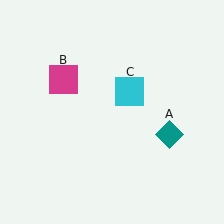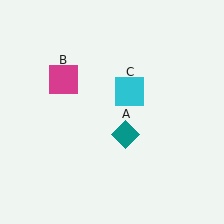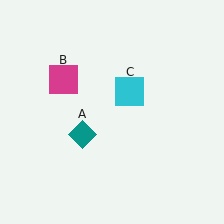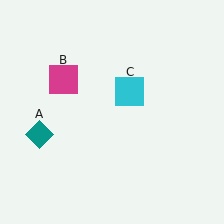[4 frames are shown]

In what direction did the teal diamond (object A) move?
The teal diamond (object A) moved left.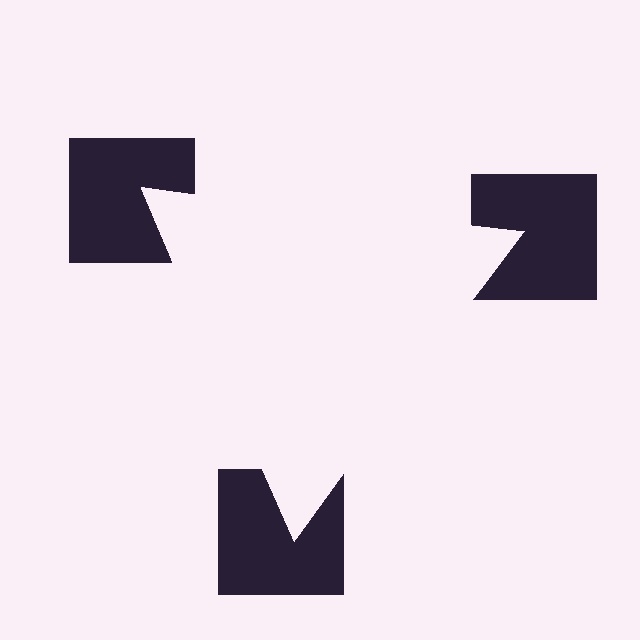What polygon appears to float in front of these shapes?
An illusory triangle — its edges are inferred from the aligned wedge cuts in the notched squares, not physically drawn.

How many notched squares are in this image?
There are 3 — one at each vertex of the illusory triangle.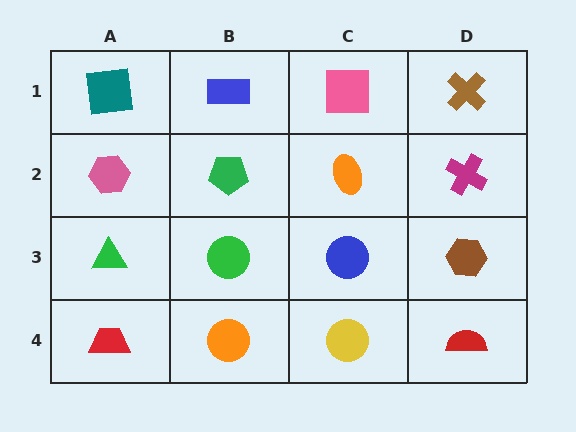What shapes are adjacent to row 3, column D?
A magenta cross (row 2, column D), a red semicircle (row 4, column D), a blue circle (row 3, column C).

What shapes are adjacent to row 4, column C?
A blue circle (row 3, column C), an orange circle (row 4, column B), a red semicircle (row 4, column D).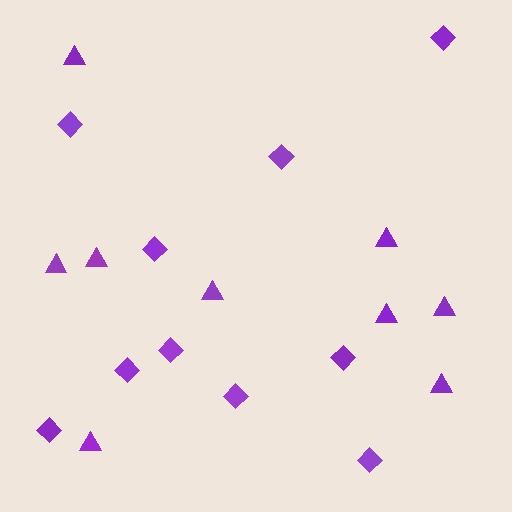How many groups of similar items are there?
There are 2 groups: one group of triangles (9) and one group of diamonds (10).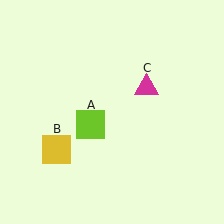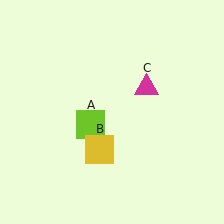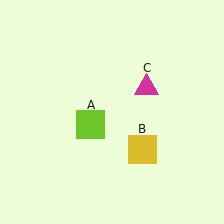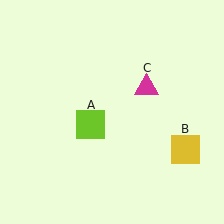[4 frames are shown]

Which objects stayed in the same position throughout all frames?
Lime square (object A) and magenta triangle (object C) remained stationary.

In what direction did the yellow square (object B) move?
The yellow square (object B) moved right.